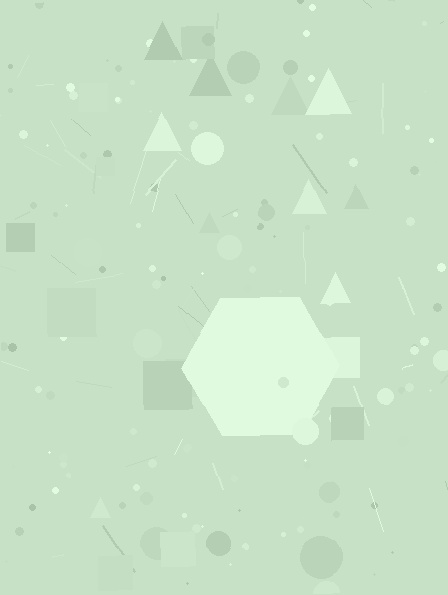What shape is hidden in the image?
A hexagon is hidden in the image.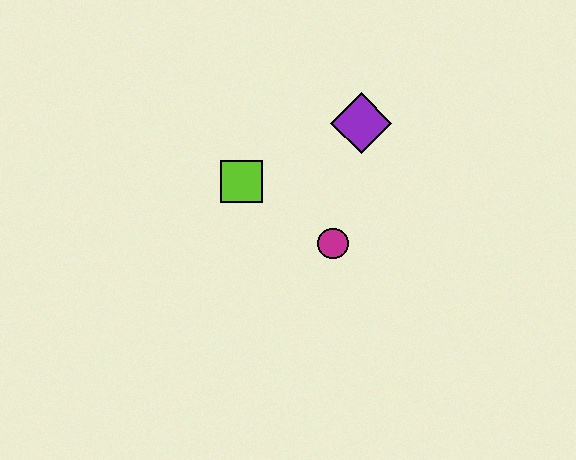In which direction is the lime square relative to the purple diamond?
The lime square is to the left of the purple diamond.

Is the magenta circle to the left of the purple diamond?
Yes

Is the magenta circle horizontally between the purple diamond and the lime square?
Yes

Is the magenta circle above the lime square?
No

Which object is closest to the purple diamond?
The magenta circle is closest to the purple diamond.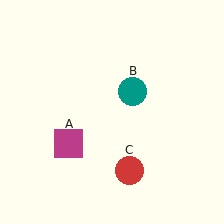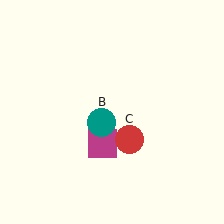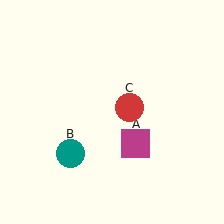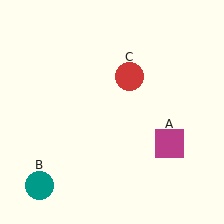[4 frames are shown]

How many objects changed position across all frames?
3 objects changed position: magenta square (object A), teal circle (object B), red circle (object C).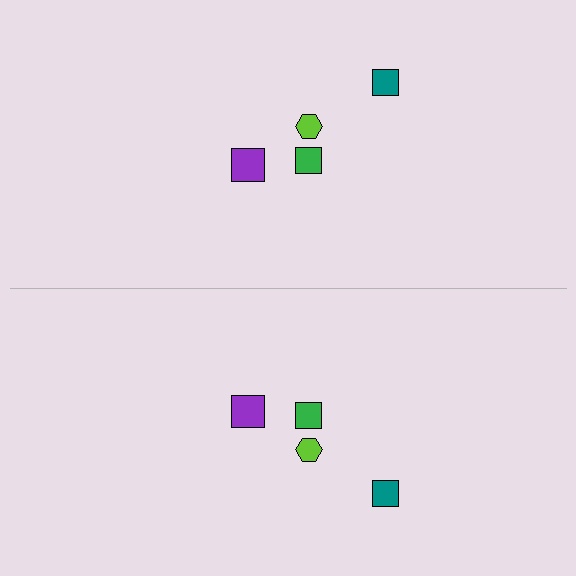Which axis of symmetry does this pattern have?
The pattern has a horizontal axis of symmetry running through the center of the image.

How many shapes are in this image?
There are 8 shapes in this image.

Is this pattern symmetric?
Yes, this pattern has bilateral (reflection) symmetry.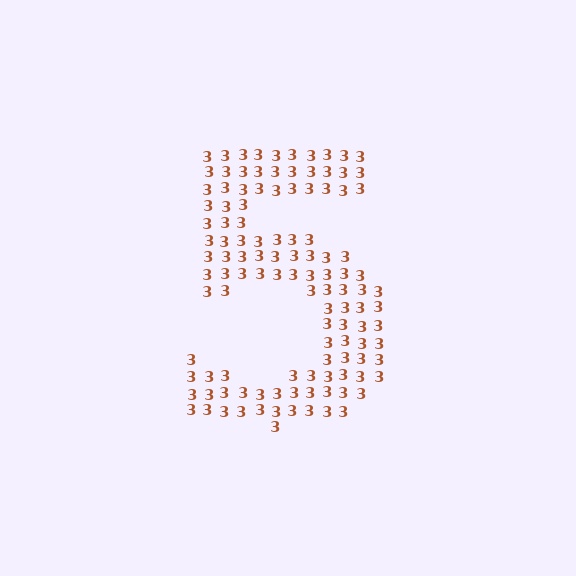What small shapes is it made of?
It is made of small digit 3's.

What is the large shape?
The large shape is the digit 5.